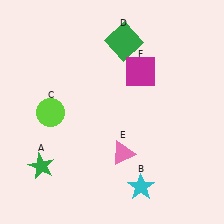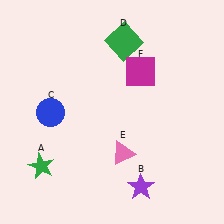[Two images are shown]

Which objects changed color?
B changed from cyan to purple. C changed from lime to blue.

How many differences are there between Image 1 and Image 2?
There are 2 differences between the two images.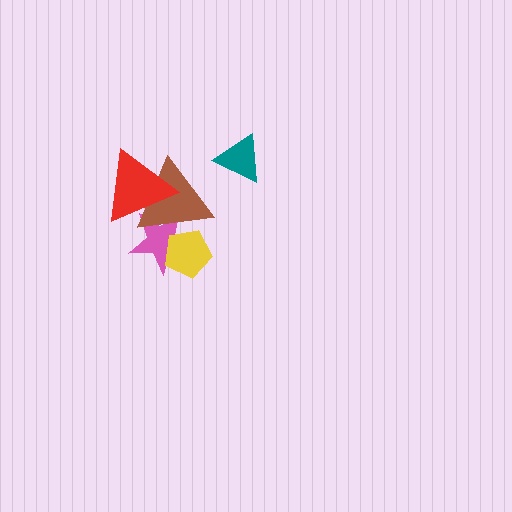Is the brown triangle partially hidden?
Yes, it is partially covered by another shape.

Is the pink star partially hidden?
Yes, it is partially covered by another shape.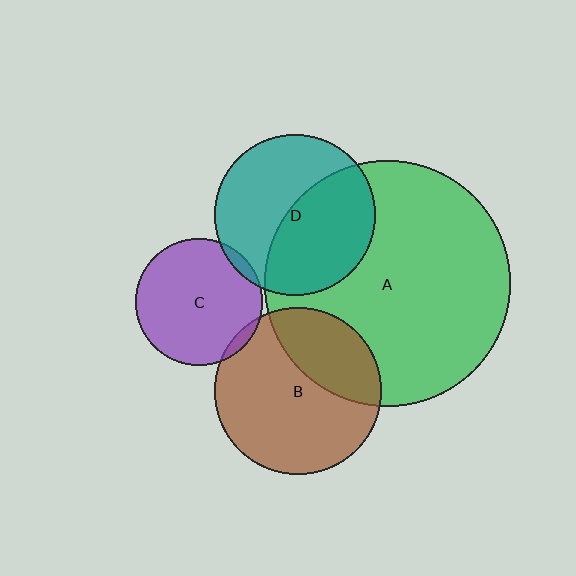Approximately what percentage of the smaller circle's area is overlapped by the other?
Approximately 5%.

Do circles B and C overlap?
Yes.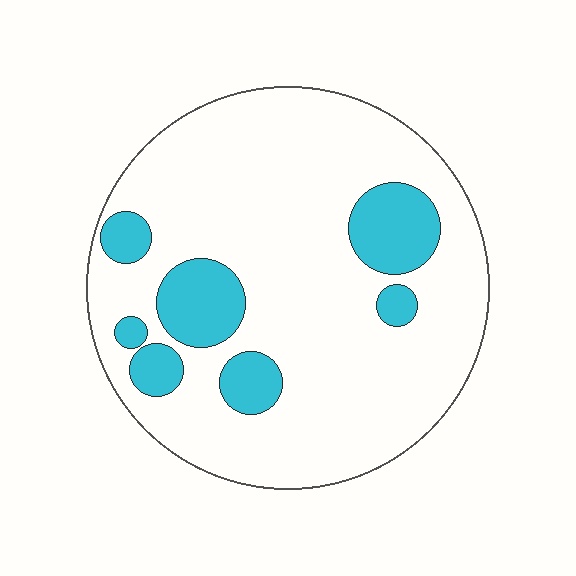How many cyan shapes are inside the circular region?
7.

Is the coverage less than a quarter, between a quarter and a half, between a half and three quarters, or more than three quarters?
Less than a quarter.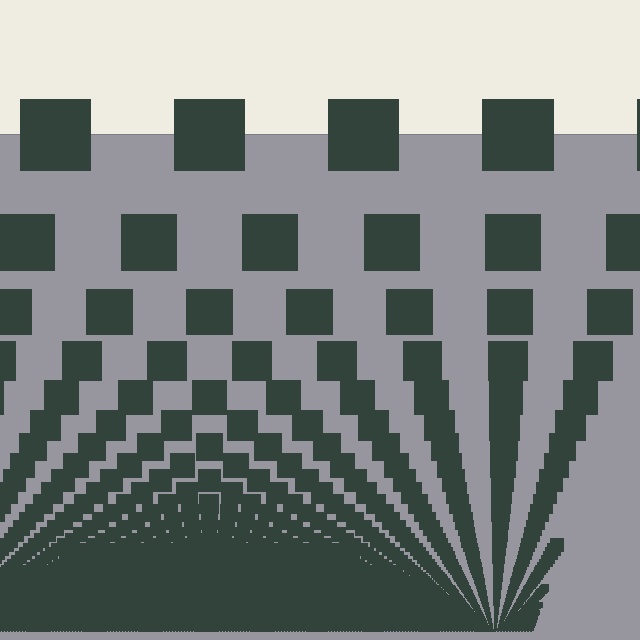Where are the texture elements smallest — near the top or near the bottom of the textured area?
Near the bottom.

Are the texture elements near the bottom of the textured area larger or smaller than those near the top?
Smaller. The gradient is inverted — elements near the bottom are smaller and denser.